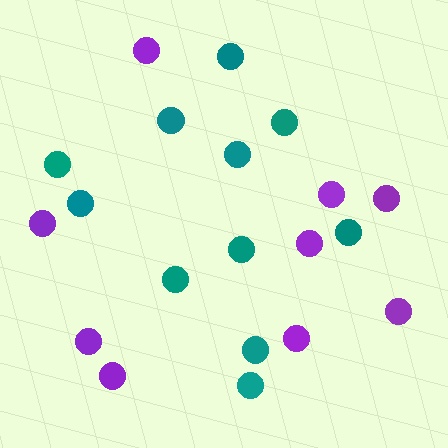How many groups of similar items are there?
There are 2 groups: one group of teal circles (11) and one group of purple circles (9).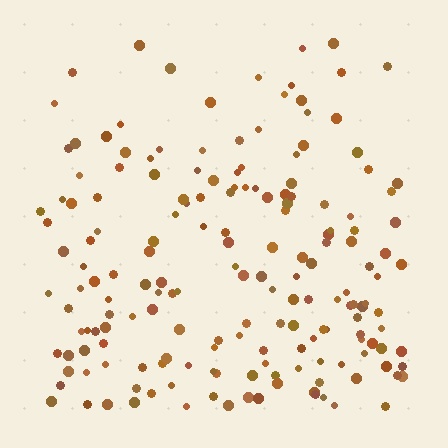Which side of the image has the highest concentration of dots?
The bottom.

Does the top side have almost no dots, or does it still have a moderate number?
Still a moderate number, just noticeably fewer than the bottom.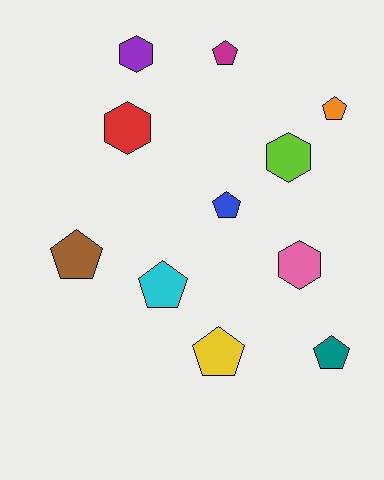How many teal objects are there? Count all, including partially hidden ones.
There is 1 teal object.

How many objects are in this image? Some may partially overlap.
There are 11 objects.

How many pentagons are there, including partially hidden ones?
There are 7 pentagons.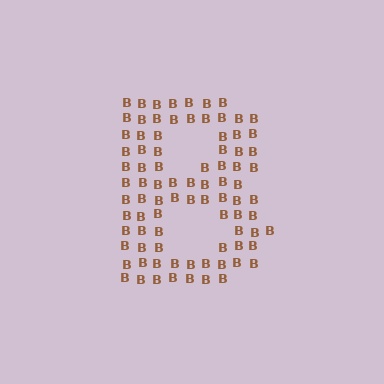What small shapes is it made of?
It is made of small letter B's.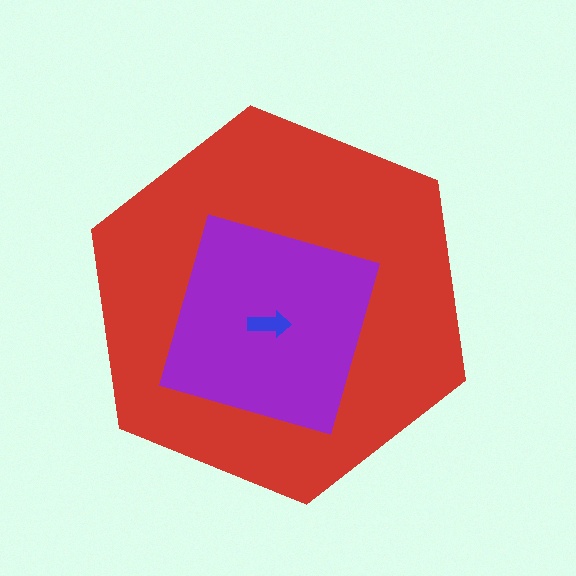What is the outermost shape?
The red hexagon.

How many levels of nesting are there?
3.